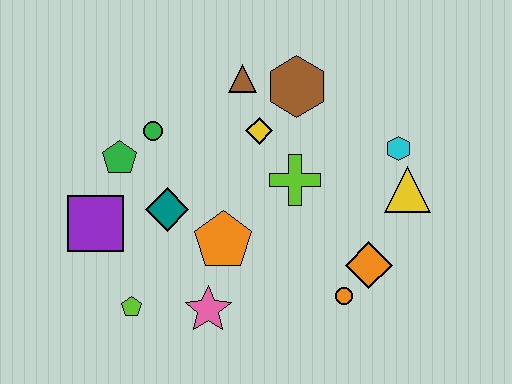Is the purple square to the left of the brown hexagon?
Yes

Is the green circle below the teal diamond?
No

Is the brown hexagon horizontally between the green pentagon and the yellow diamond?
No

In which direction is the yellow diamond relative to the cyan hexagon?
The yellow diamond is to the left of the cyan hexagon.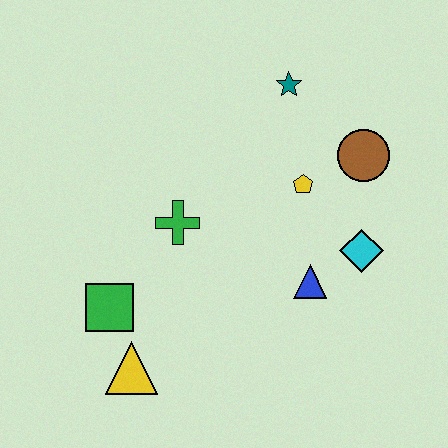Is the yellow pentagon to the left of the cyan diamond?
Yes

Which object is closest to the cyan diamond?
The blue triangle is closest to the cyan diamond.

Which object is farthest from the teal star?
The yellow triangle is farthest from the teal star.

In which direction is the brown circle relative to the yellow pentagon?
The brown circle is to the right of the yellow pentagon.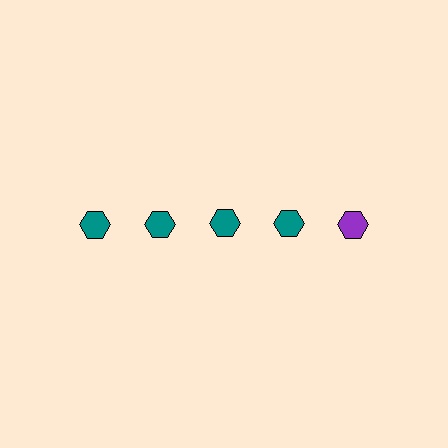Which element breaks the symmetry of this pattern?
The purple hexagon in the top row, rightmost column breaks the symmetry. All other shapes are teal hexagons.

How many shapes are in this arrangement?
There are 5 shapes arranged in a grid pattern.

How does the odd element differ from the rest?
It has a different color: purple instead of teal.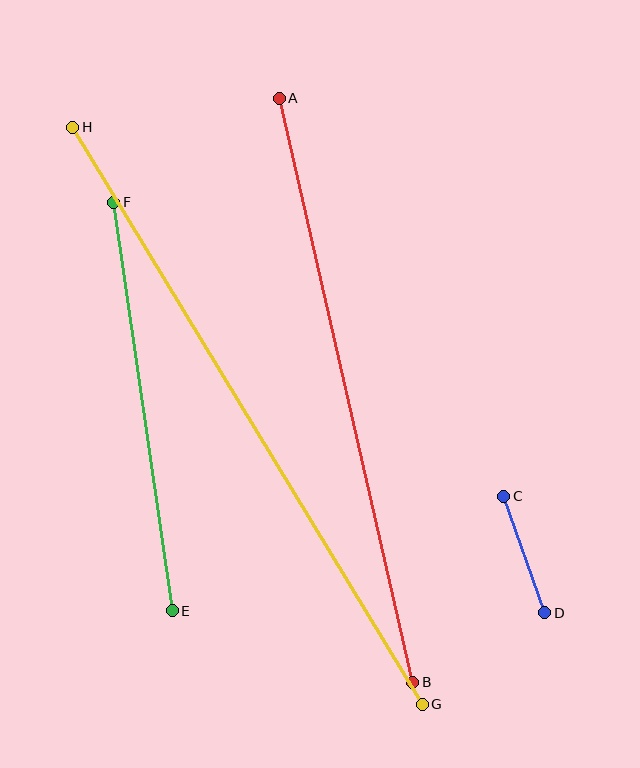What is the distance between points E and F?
The distance is approximately 413 pixels.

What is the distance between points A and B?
The distance is approximately 599 pixels.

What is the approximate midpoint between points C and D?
The midpoint is at approximately (524, 555) pixels.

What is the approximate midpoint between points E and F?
The midpoint is at approximately (143, 407) pixels.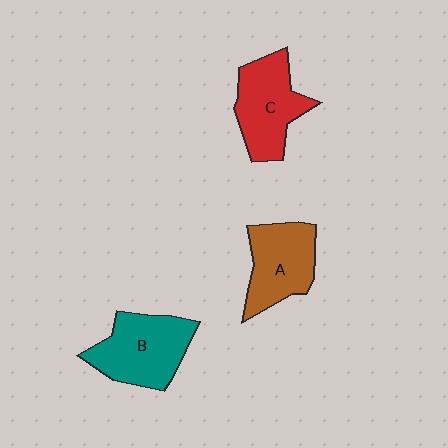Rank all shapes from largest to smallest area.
From largest to smallest: B (teal), C (red), A (brown).